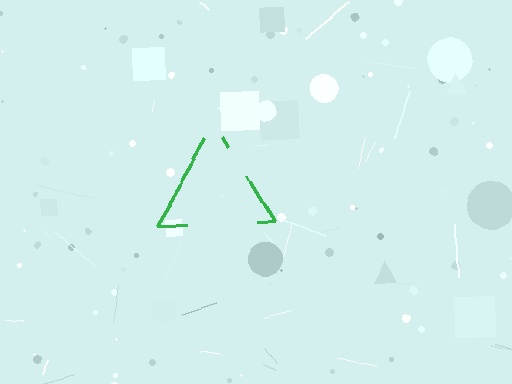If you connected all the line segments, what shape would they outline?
They would outline a triangle.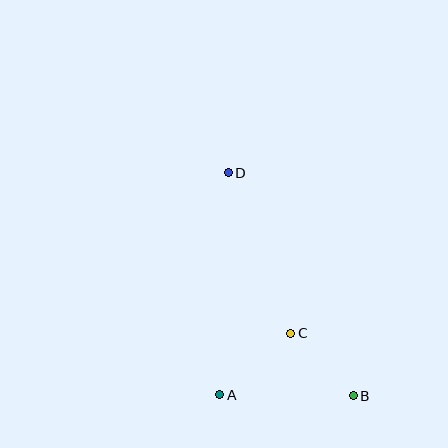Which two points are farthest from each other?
Points B and D are farthest from each other.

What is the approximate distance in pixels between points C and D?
The distance between C and D is approximately 172 pixels.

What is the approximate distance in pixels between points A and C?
The distance between A and C is approximately 94 pixels.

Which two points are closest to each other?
Points B and C are closest to each other.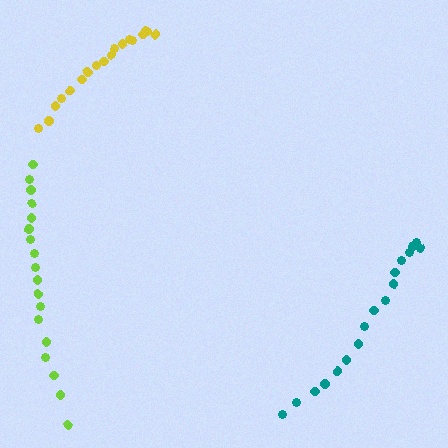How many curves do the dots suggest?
There are 3 distinct paths.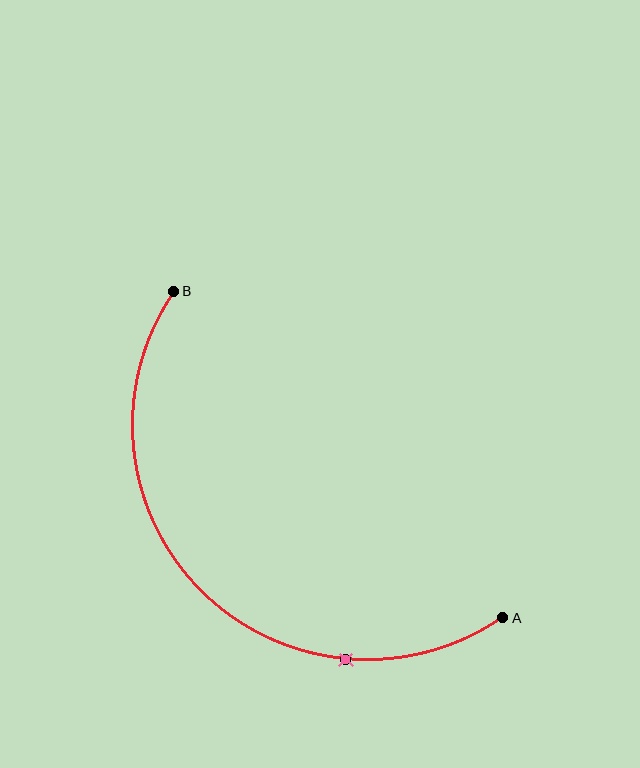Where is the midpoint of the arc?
The arc midpoint is the point on the curve farthest from the straight line joining A and B. It sits below and to the left of that line.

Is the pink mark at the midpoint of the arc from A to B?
No. The pink mark lies on the arc but is closer to endpoint A. The arc midpoint would be at the point on the curve equidistant along the arc from both A and B.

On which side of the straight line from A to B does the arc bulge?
The arc bulges below and to the left of the straight line connecting A and B.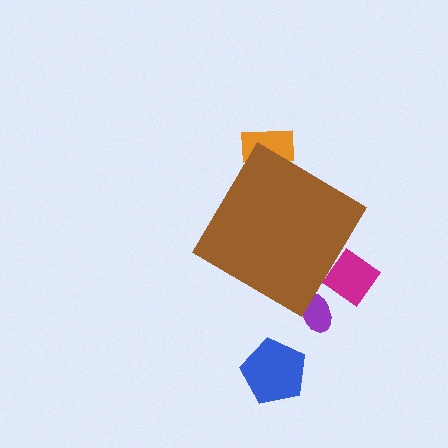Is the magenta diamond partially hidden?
Yes, the magenta diamond is partially hidden behind the brown diamond.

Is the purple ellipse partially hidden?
Yes, the purple ellipse is partially hidden behind the brown diamond.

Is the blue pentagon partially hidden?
No, the blue pentagon is fully visible.